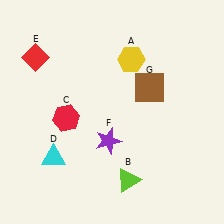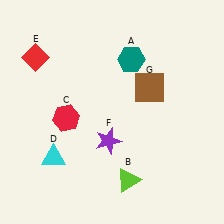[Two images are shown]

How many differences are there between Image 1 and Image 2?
There is 1 difference between the two images.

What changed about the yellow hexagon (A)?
In Image 1, A is yellow. In Image 2, it changed to teal.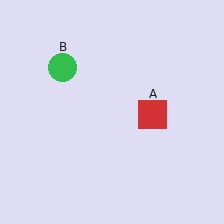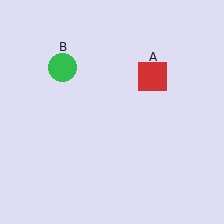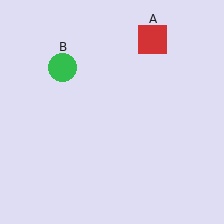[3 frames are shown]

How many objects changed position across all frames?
1 object changed position: red square (object A).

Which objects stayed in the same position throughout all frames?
Green circle (object B) remained stationary.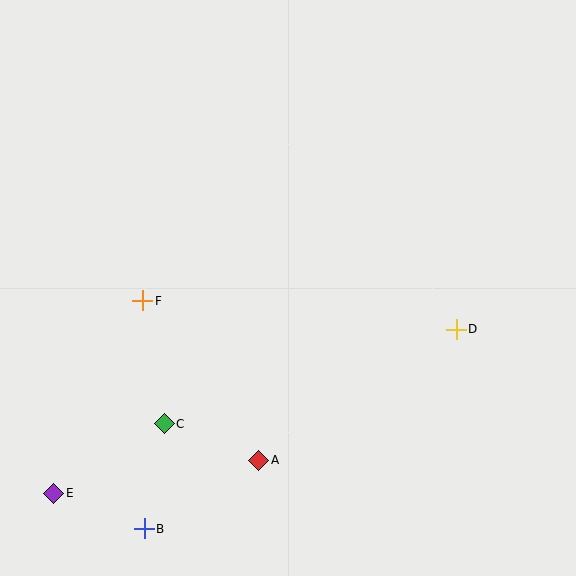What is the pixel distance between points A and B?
The distance between A and B is 134 pixels.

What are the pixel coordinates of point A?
Point A is at (259, 460).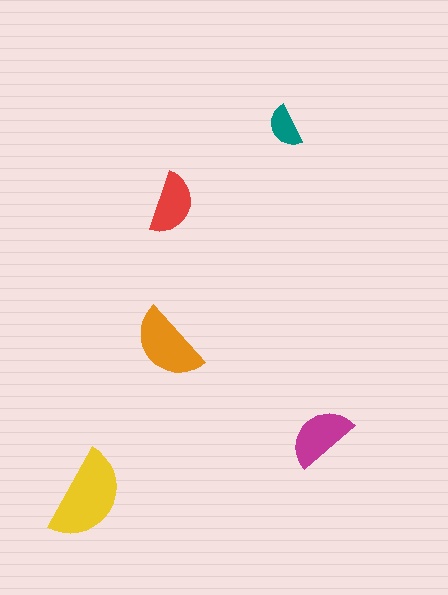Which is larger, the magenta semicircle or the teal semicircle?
The magenta one.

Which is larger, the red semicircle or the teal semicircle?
The red one.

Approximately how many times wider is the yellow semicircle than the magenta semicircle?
About 1.5 times wider.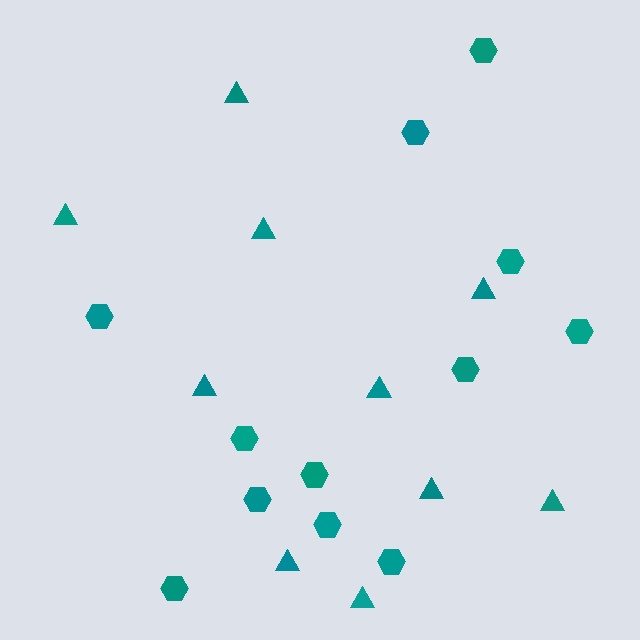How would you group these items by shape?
There are 2 groups: one group of hexagons (12) and one group of triangles (10).